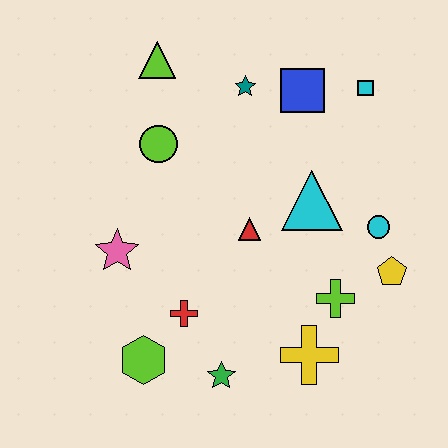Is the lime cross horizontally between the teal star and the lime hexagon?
No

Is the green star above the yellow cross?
No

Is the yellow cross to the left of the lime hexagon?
No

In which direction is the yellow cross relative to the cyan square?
The yellow cross is below the cyan square.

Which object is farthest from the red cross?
The cyan square is farthest from the red cross.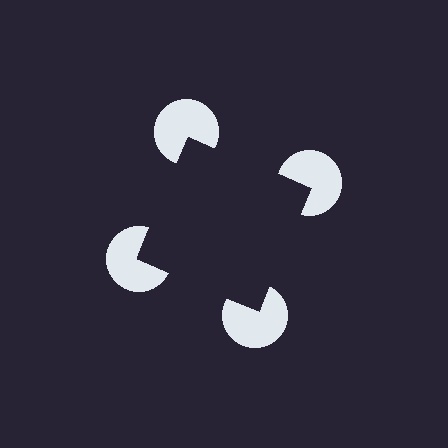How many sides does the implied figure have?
4 sides.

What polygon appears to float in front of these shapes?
An illusory square — its edges are inferred from the aligned wedge cuts in the pac-man discs, not physically drawn.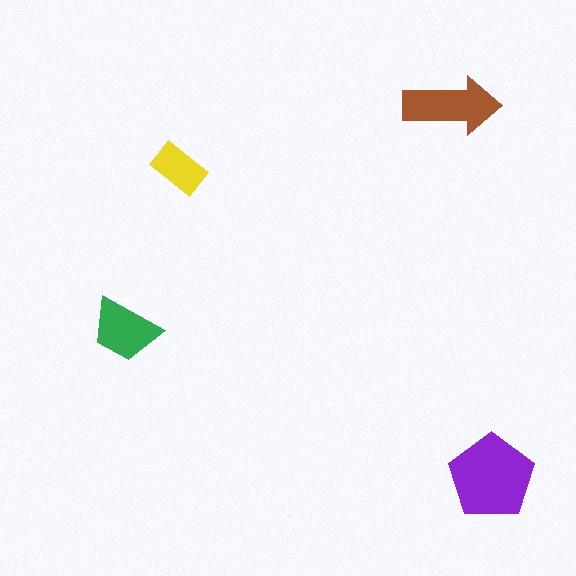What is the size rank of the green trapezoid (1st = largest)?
3rd.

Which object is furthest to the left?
The green trapezoid is leftmost.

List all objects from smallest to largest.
The yellow rectangle, the green trapezoid, the brown arrow, the purple pentagon.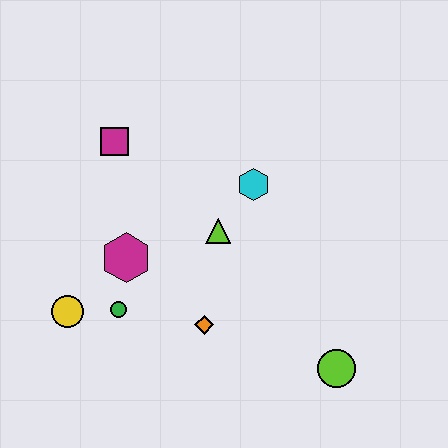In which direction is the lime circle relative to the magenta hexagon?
The lime circle is to the right of the magenta hexagon.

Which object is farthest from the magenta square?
The lime circle is farthest from the magenta square.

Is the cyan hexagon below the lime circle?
No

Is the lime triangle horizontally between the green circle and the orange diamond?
No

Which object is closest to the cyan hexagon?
The lime triangle is closest to the cyan hexagon.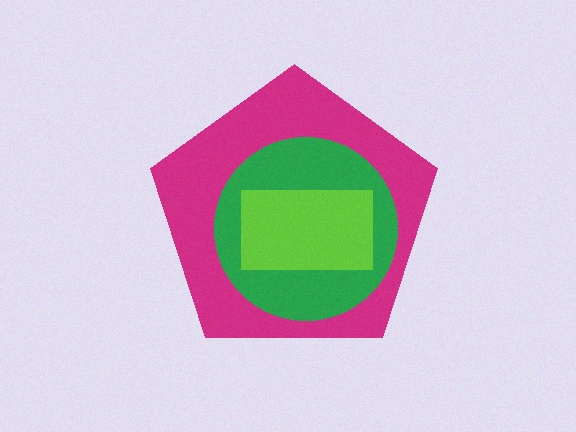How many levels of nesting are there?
3.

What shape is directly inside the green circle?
The lime rectangle.